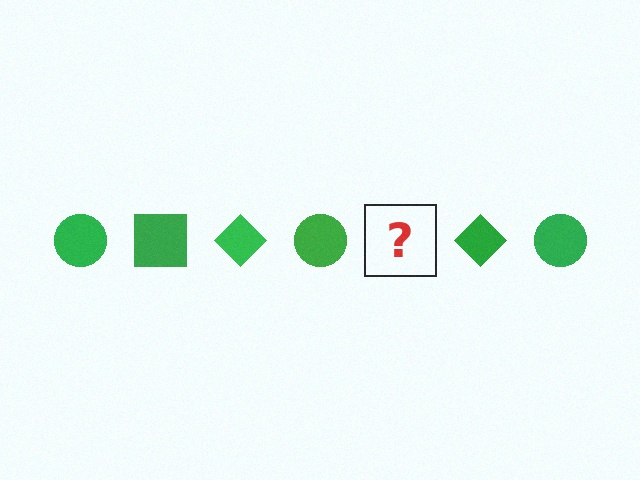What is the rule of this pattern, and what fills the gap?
The rule is that the pattern cycles through circle, square, diamond shapes in green. The gap should be filled with a green square.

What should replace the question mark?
The question mark should be replaced with a green square.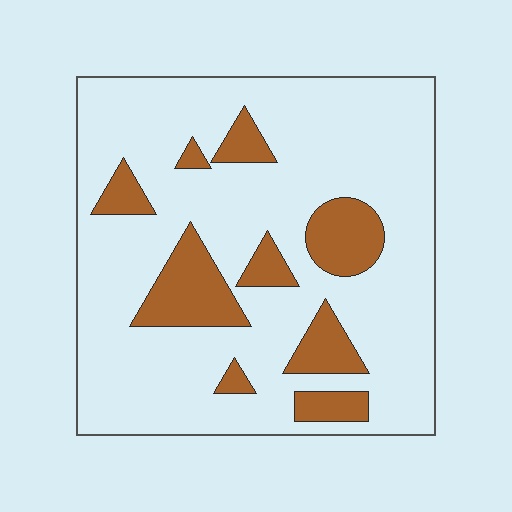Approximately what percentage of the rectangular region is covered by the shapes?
Approximately 20%.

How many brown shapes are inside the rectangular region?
9.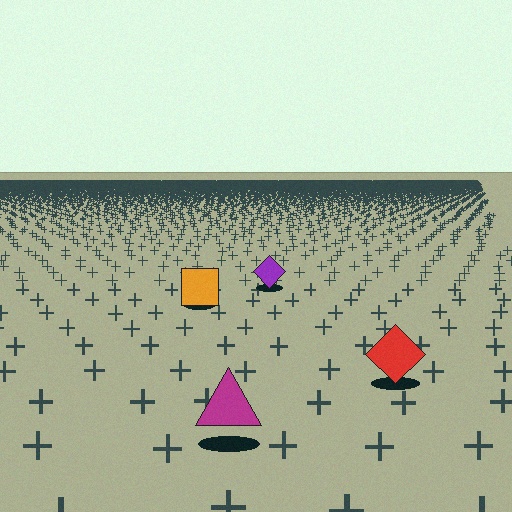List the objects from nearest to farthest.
From nearest to farthest: the magenta triangle, the red diamond, the orange square, the purple diamond.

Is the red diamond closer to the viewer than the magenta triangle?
No. The magenta triangle is closer — you can tell from the texture gradient: the ground texture is coarser near it.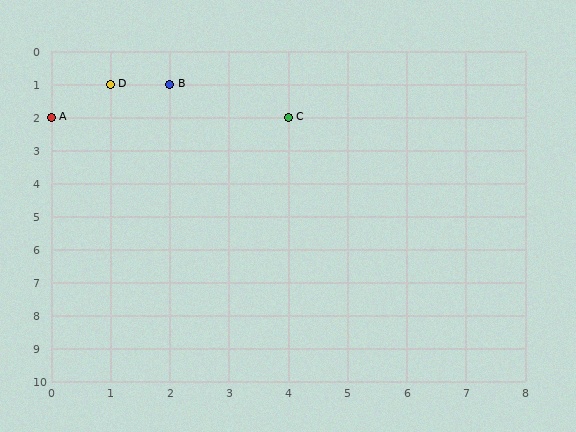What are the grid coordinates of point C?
Point C is at grid coordinates (4, 2).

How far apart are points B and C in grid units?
Points B and C are 2 columns and 1 row apart (about 2.2 grid units diagonally).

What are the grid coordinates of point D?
Point D is at grid coordinates (1, 1).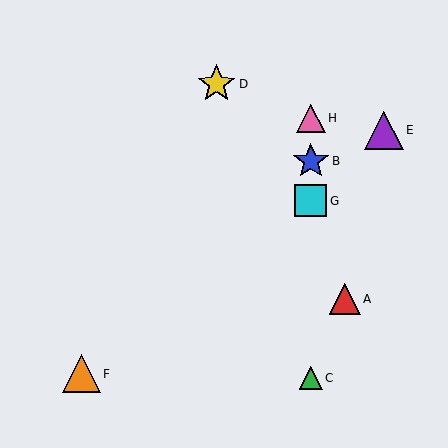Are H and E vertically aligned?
No, H is at x≈311 and E is at x≈384.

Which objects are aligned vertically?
Objects B, C, G, H are aligned vertically.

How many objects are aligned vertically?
4 objects (B, C, G, H) are aligned vertically.